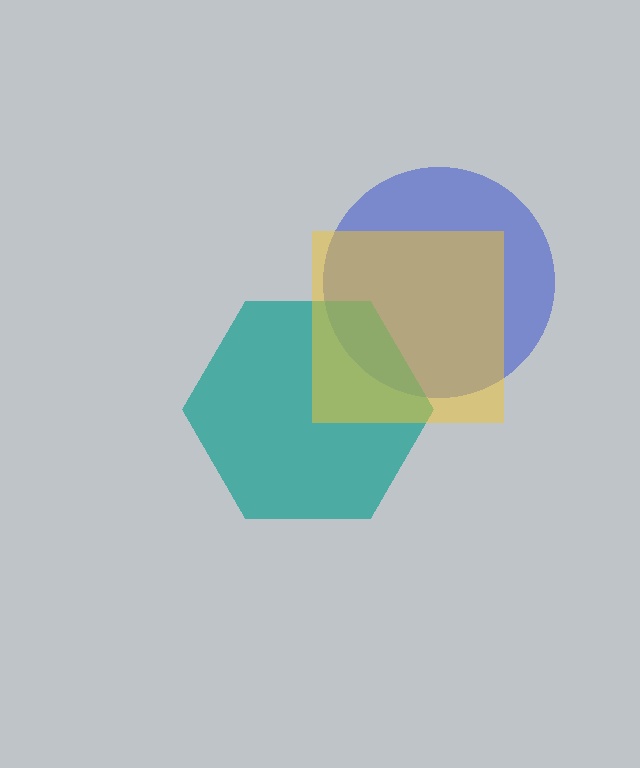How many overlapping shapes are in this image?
There are 3 overlapping shapes in the image.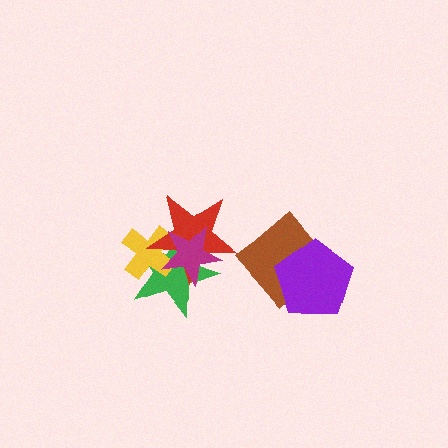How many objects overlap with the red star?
3 objects overlap with the red star.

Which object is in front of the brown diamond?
The purple pentagon is in front of the brown diamond.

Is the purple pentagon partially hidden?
No, no other shape covers it.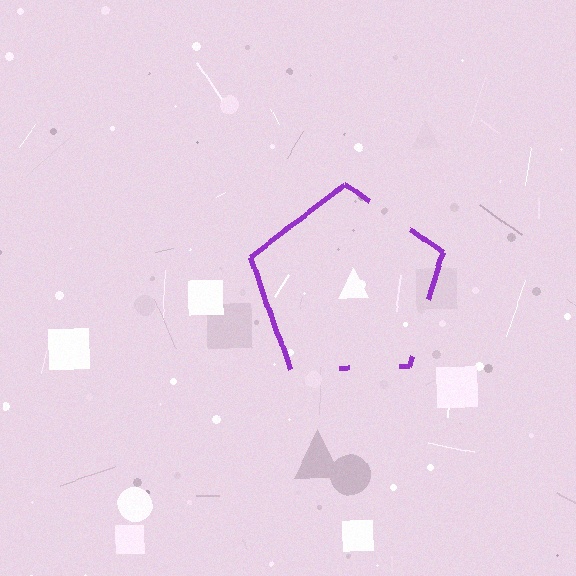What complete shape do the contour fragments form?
The contour fragments form a pentagon.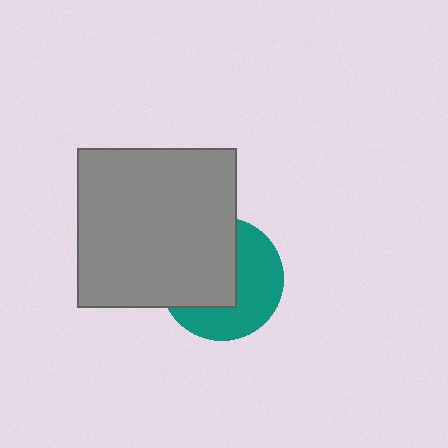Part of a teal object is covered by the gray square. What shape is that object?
It is a circle.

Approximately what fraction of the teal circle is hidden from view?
Roughly 51% of the teal circle is hidden behind the gray square.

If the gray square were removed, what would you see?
You would see the complete teal circle.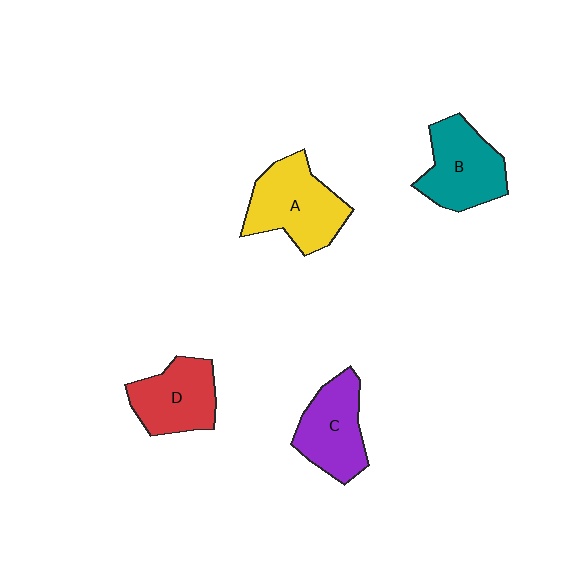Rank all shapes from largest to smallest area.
From largest to smallest: A (yellow), B (teal), C (purple), D (red).